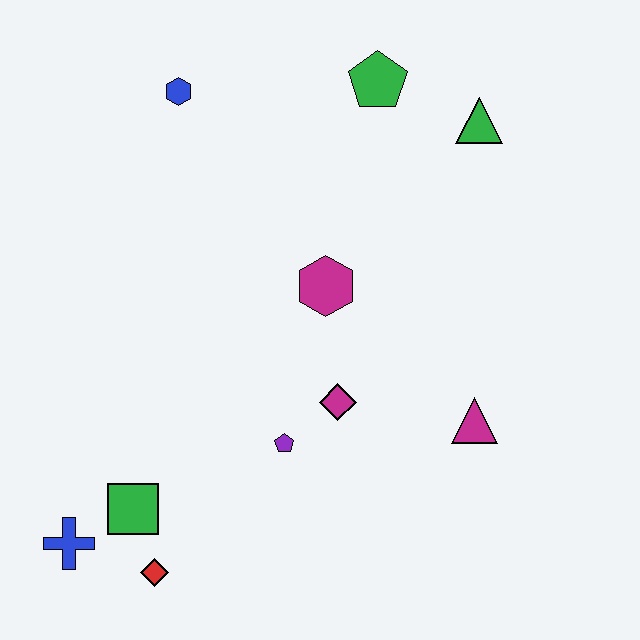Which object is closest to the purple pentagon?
The magenta diamond is closest to the purple pentagon.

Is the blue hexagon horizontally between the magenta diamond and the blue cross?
Yes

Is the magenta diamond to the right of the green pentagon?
No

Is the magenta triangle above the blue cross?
Yes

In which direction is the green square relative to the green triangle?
The green square is below the green triangle.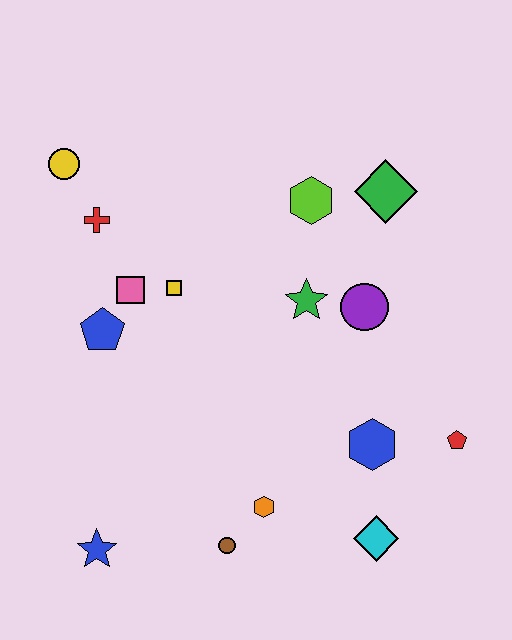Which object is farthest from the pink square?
The red pentagon is farthest from the pink square.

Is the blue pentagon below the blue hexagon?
No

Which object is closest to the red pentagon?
The blue hexagon is closest to the red pentagon.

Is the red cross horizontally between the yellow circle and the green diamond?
Yes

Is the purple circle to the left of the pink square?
No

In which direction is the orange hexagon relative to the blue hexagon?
The orange hexagon is to the left of the blue hexagon.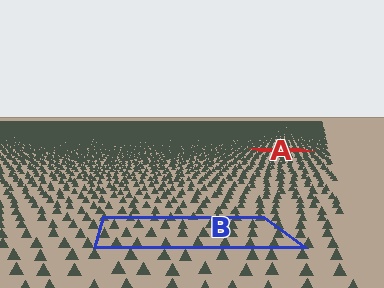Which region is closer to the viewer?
Region B is closer. The texture elements there are larger and more spread out.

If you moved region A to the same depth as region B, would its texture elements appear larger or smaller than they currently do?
They would appear larger. At a closer depth, the same texture elements are projected at a bigger on-screen size.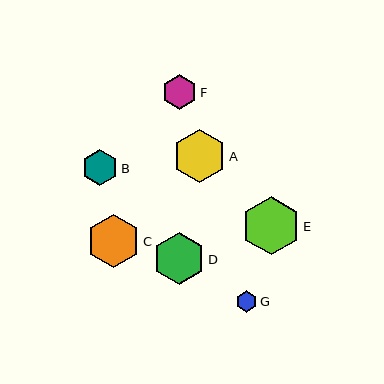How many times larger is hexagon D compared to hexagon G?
Hexagon D is approximately 2.5 times the size of hexagon G.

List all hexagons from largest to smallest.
From largest to smallest: E, A, C, D, B, F, G.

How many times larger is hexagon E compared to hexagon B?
Hexagon E is approximately 1.6 times the size of hexagon B.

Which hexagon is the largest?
Hexagon E is the largest with a size of approximately 58 pixels.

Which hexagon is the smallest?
Hexagon G is the smallest with a size of approximately 21 pixels.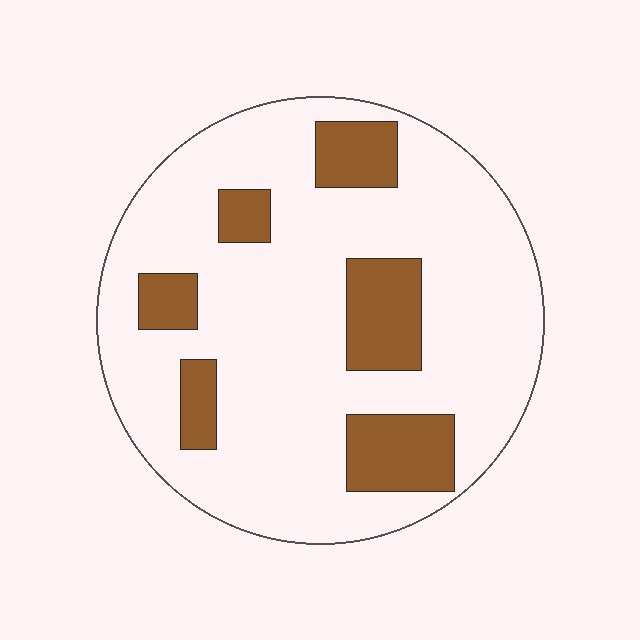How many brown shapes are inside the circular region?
6.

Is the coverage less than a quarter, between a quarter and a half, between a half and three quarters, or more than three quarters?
Less than a quarter.